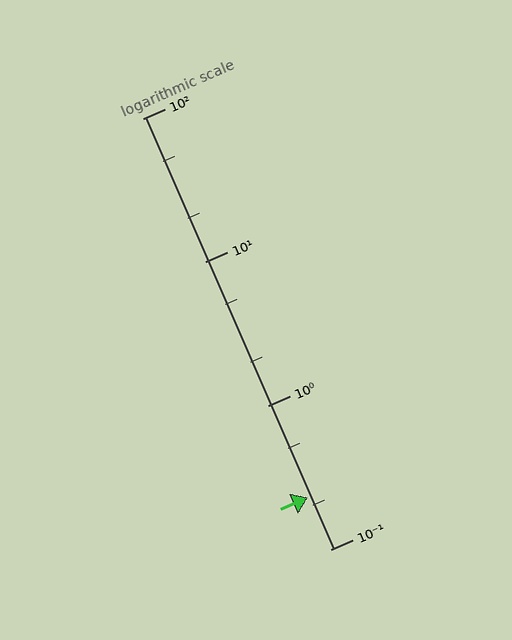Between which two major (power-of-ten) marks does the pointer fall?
The pointer is between 0.1 and 1.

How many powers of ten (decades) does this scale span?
The scale spans 3 decades, from 0.1 to 100.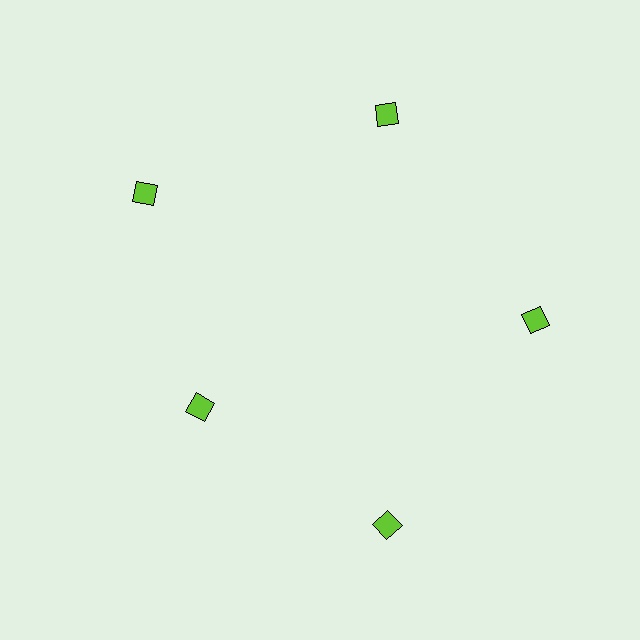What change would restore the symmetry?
The symmetry would be restored by moving it outward, back onto the ring so that all 5 diamonds sit at equal angles and equal distance from the center.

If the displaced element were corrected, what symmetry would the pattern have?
It would have 5-fold rotational symmetry — the pattern would map onto itself every 72 degrees.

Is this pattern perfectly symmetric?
No. The 5 lime diamonds are arranged in a ring, but one element near the 8 o'clock position is pulled inward toward the center, breaking the 5-fold rotational symmetry.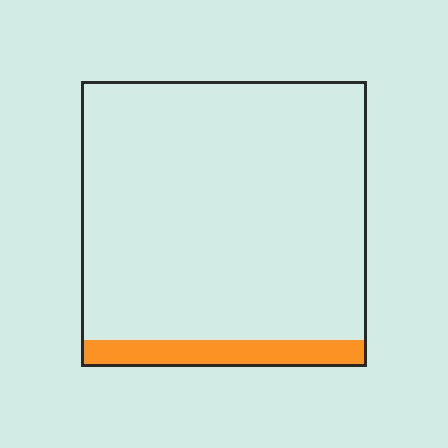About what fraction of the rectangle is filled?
About one tenth (1/10).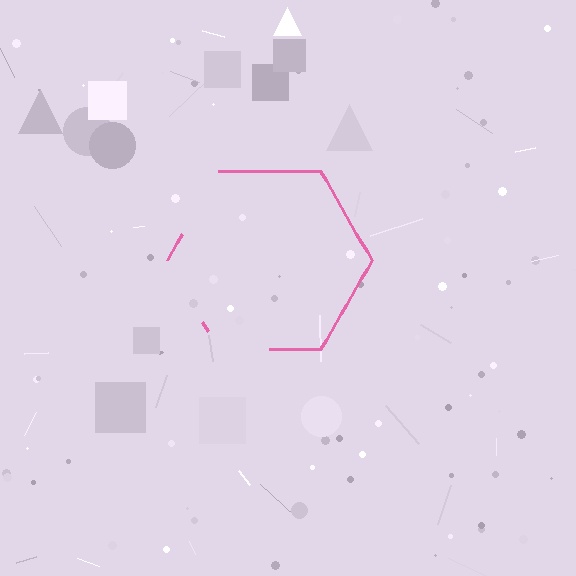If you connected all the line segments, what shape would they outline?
They would outline a hexagon.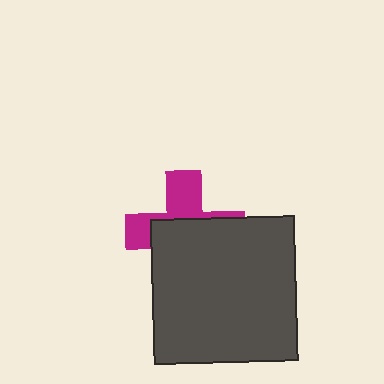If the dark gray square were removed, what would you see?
You would see the complete magenta cross.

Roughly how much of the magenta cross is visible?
A small part of it is visible (roughly 41%).